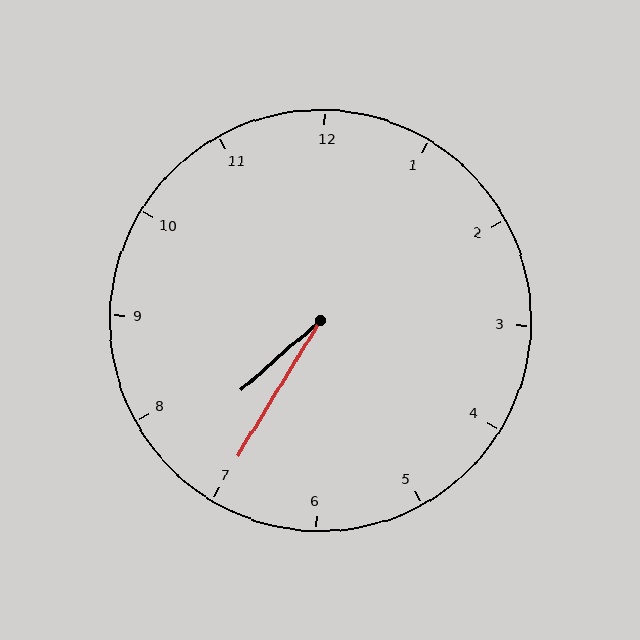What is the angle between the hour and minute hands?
Approximately 18 degrees.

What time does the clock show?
7:35.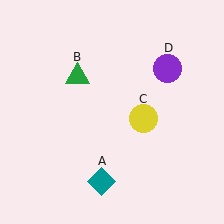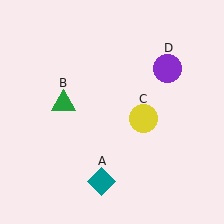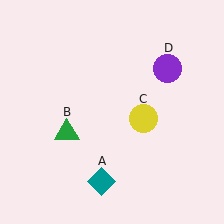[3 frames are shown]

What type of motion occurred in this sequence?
The green triangle (object B) rotated counterclockwise around the center of the scene.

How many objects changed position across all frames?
1 object changed position: green triangle (object B).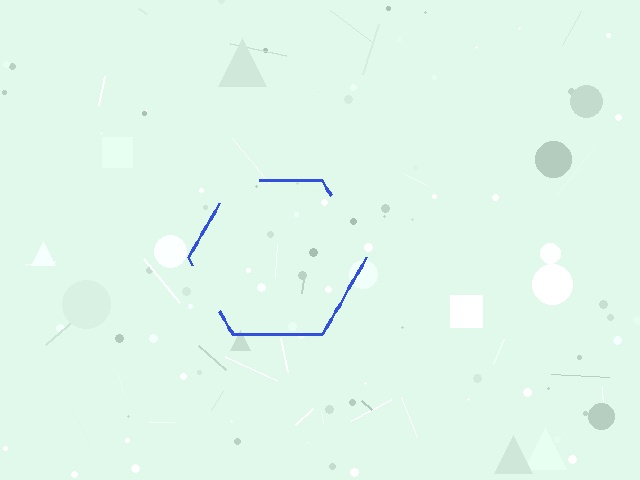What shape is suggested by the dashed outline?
The dashed outline suggests a hexagon.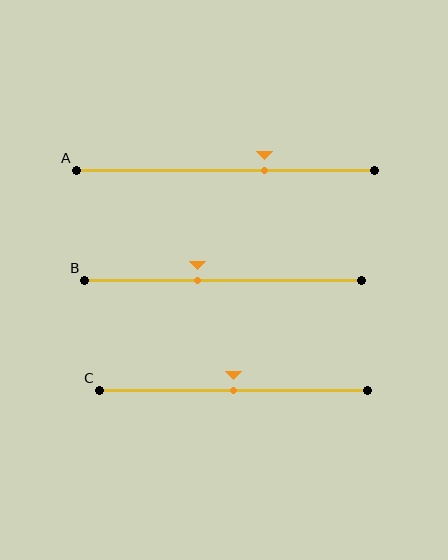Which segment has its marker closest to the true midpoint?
Segment C has its marker closest to the true midpoint.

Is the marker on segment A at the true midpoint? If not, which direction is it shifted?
No, the marker on segment A is shifted to the right by about 13% of the segment length.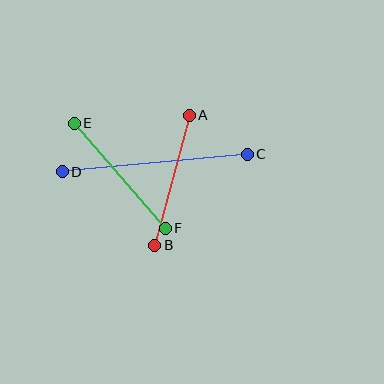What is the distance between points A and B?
The distance is approximately 134 pixels.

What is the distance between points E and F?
The distance is approximately 139 pixels.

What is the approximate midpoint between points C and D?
The midpoint is at approximately (155, 163) pixels.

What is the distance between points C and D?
The distance is approximately 186 pixels.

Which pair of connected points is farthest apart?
Points C and D are farthest apart.